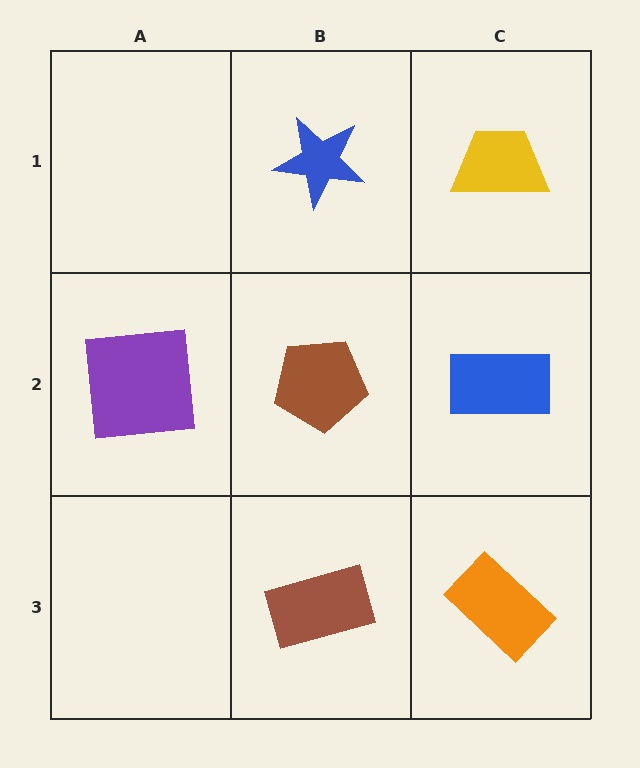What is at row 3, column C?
An orange rectangle.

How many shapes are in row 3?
2 shapes.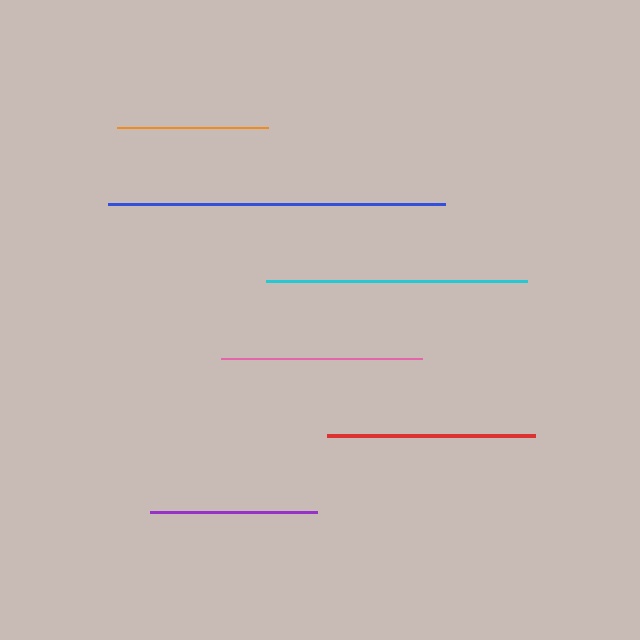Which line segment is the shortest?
The orange line is the shortest at approximately 151 pixels.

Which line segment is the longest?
The blue line is the longest at approximately 336 pixels.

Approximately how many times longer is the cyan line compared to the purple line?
The cyan line is approximately 1.6 times the length of the purple line.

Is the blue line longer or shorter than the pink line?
The blue line is longer than the pink line.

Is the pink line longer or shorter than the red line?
The red line is longer than the pink line.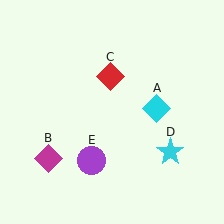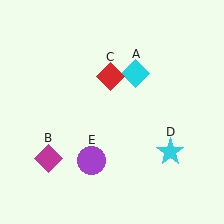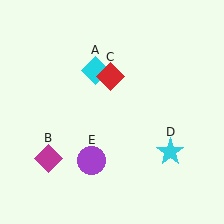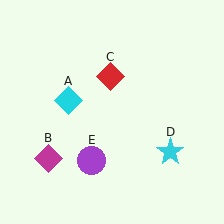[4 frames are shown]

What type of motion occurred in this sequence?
The cyan diamond (object A) rotated counterclockwise around the center of the scene.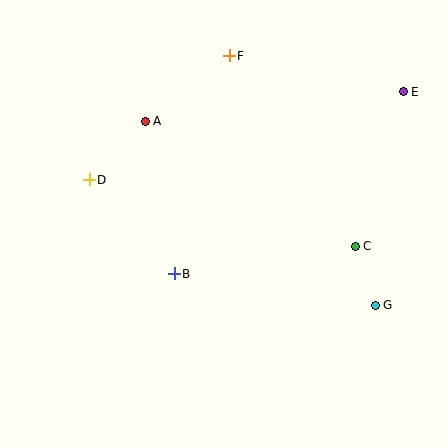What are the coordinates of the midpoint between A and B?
The midpoint between A and B is at (160, 198).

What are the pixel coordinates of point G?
Point G is at (375, 305).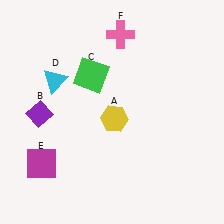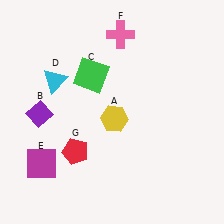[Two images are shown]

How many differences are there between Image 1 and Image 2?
There is 1 difference between the two images.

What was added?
A red pentagon (G) was added in Image 2.